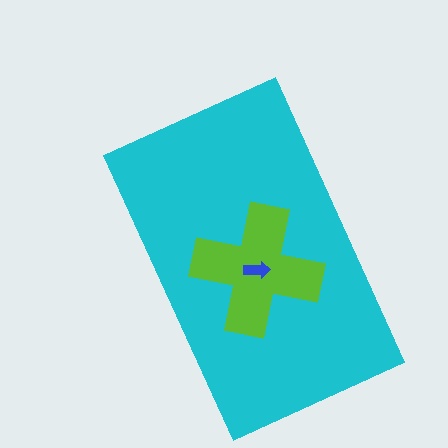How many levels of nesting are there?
3.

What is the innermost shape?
The blue arrow.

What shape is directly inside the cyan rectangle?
The lime cross.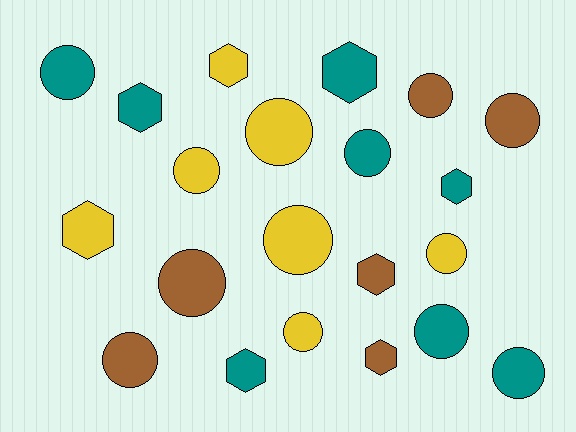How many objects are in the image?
There are 21 objects.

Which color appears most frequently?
Teal, with 8 objects.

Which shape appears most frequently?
Circle, with 13 objects.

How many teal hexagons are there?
There are 4 teal hexagons.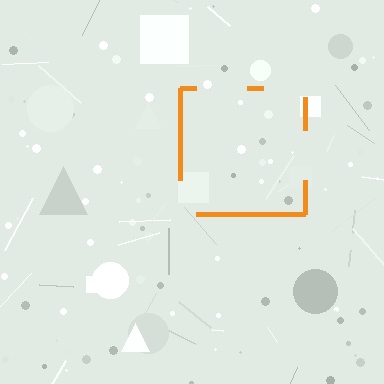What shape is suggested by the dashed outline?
The dashed outline suggests a square.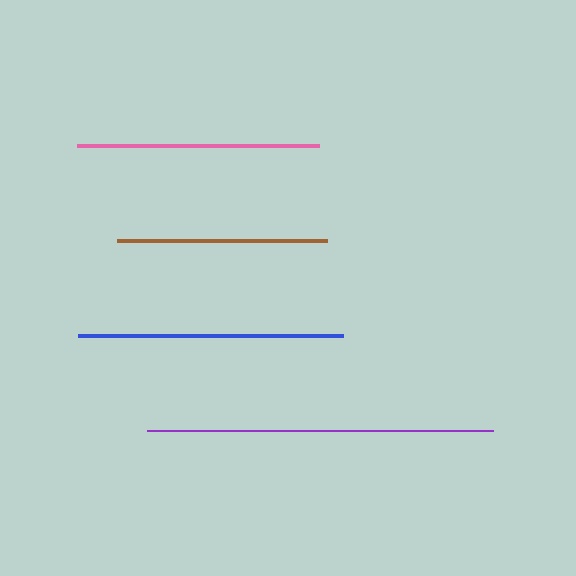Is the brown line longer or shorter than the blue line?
The blue line is longer than the brown line.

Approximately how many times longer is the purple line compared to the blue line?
The purple line is approximately 1.3 times the length of the blue line.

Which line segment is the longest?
The purple line is the longest at approximately 346 pixels.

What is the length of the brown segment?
The brown segment is approximately 210 pixels long.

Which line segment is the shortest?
The brown line is the shortest at approximately 210 pixels.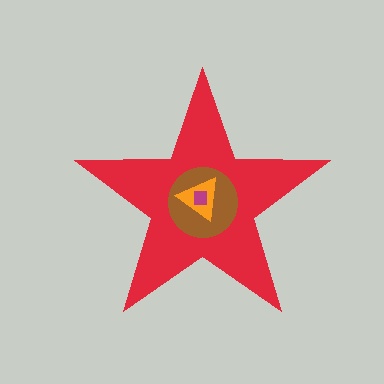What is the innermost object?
The magenta square.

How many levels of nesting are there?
4.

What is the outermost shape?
The red star.